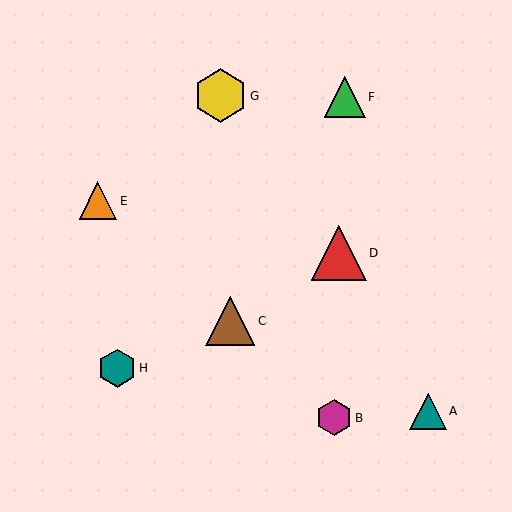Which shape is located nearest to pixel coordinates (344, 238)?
The red triangle (labeled D) at (339, 253) is nearest to that location.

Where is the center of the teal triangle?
The center of the teal triangle is at (428, 411).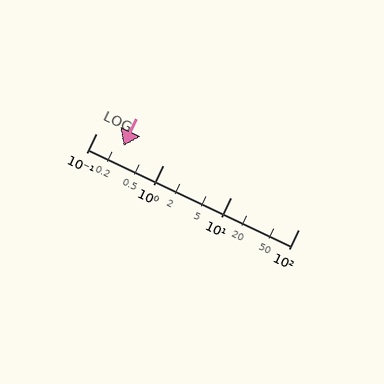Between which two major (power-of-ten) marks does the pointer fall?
The pointer is between 0.1 and 1.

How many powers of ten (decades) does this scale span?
The scale spans 3 decades, from 0.1 to 100.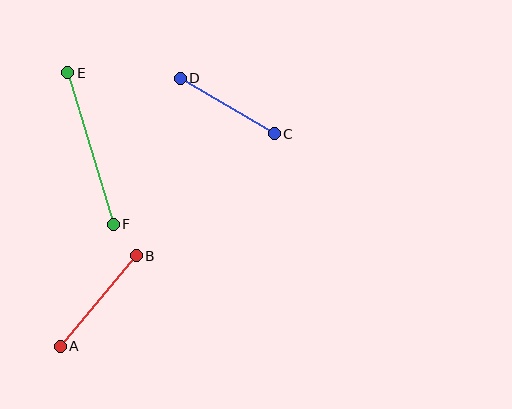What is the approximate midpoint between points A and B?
The midpoint is at approximately (98, 301) pixels.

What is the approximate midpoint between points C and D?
The midpoint is at approximately (227, 106) pixels.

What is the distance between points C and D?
The distance is approximately 109 pixels.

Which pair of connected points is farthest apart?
Points E and F are farthest apart.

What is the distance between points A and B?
The distance is approximately 118 pixels.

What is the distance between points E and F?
The distance is approximately 158 pixels.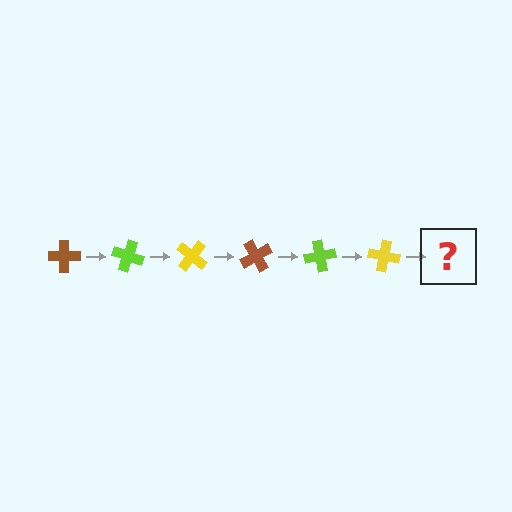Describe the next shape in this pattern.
It should be a brown cross, rotated 120 degrees from the start.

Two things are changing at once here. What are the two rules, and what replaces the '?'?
The two rules are that it rotates 20 degrees each step and the color cycles through brown, lime, and yellow. The '?' should be a brown cross, rotated 120 degrees from the start.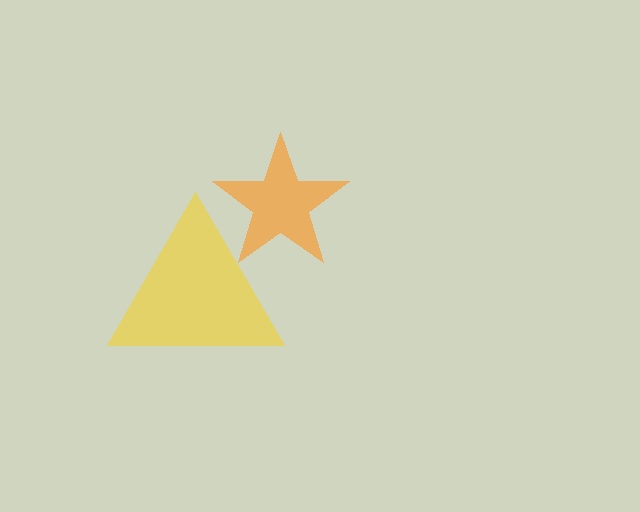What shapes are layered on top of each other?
The layered shapes are: a yellow triangle, an orange star.